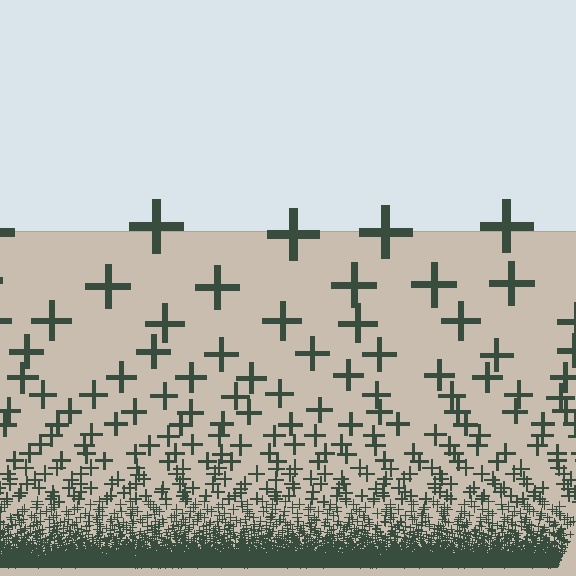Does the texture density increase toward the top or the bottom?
Density increases toward the bottom.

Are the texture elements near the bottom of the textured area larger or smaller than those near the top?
Smaller. The gradient is inverted — elements near the bottom are smaller and denser.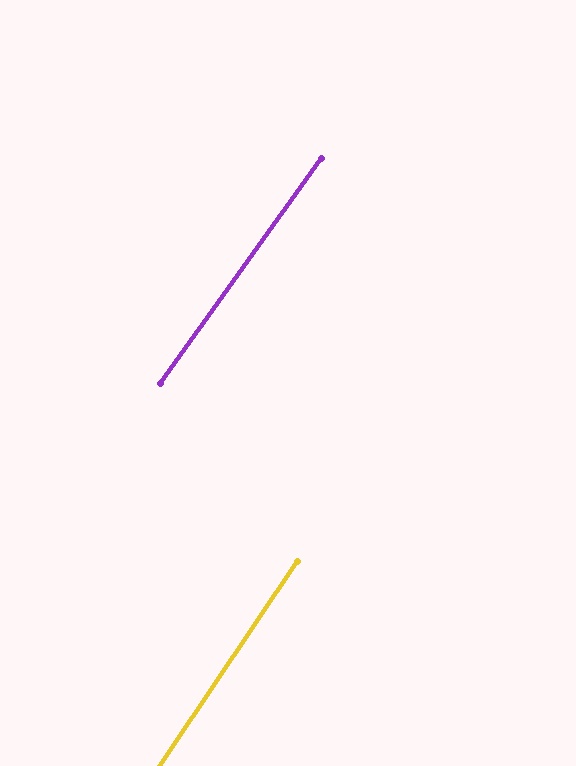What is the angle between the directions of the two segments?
Approximately 2 degrees.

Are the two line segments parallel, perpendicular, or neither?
Parallel — their directions differ by only 1.6°.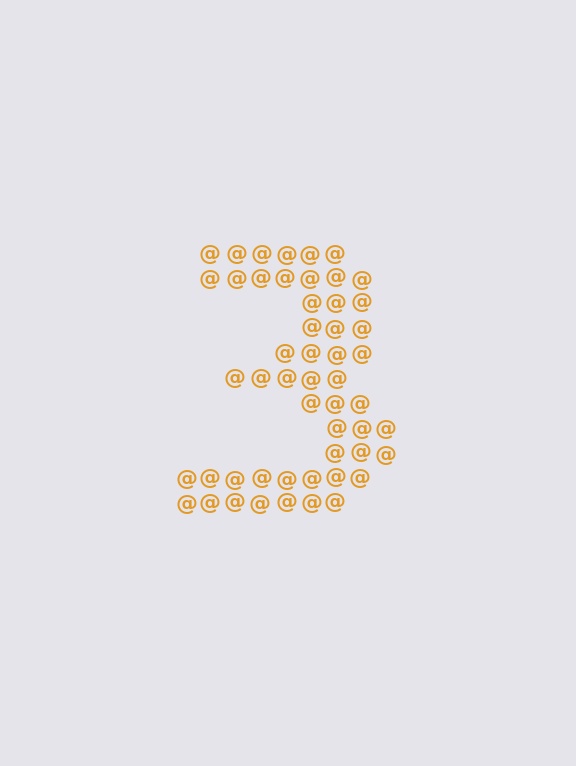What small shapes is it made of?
It is made of small at signs.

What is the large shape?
The large shape is the digit 3.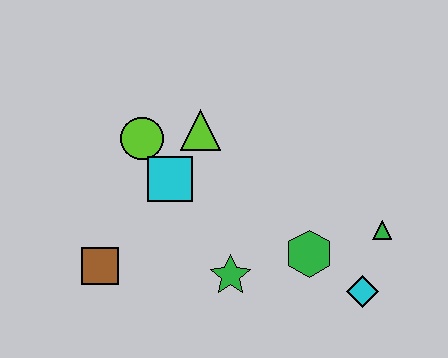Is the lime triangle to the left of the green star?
Yes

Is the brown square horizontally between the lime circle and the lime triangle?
No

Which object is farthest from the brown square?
The green triangle is farthest from the brown square.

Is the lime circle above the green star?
Yes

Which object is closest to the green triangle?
The cyan diamond is closest to the green triangle.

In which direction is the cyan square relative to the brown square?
The cyan square is above the brown square.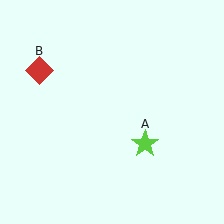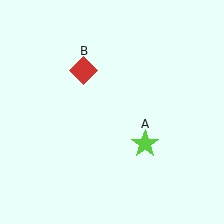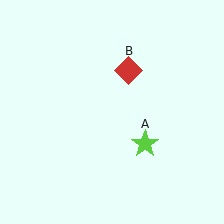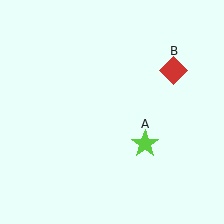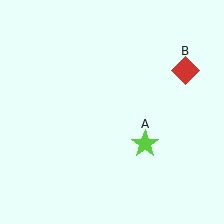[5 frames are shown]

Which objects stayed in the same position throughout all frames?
Lime star (object A) remained stationary.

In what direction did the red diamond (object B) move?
The red diamond (object B) moved right.